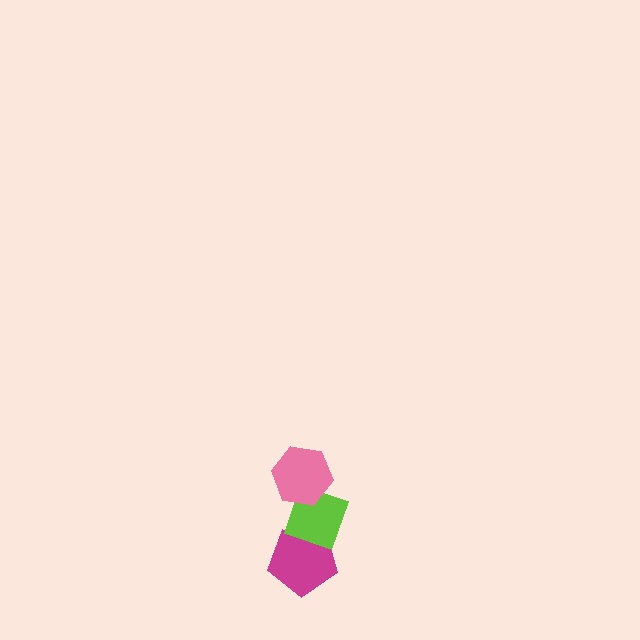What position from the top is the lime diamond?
The lime diamond is 2nd from the top.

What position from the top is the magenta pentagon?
The magenta pentagon is 3rd from the top.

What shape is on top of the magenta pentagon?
The lime diamond is on top of the magenta pentagon.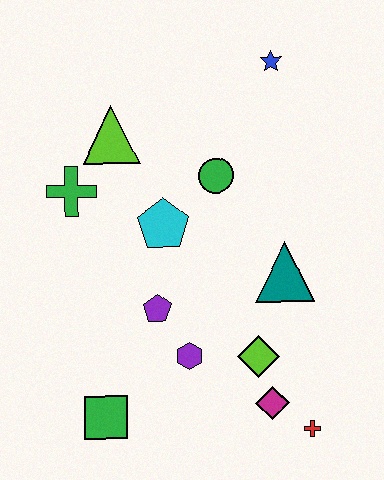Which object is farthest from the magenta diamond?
The blue star is farthest from the magenta diamond.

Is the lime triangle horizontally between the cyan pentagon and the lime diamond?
No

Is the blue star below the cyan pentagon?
No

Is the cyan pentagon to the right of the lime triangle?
Yes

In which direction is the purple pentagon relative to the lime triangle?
The purple pentagon is below the lime triangle.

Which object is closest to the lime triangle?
The green cross is closest to the lime triangle.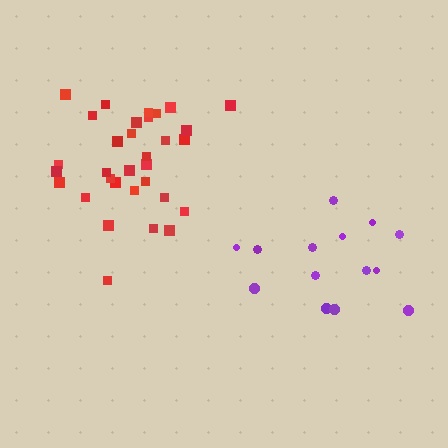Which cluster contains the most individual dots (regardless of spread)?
Red (32).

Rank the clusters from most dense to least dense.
red, purple.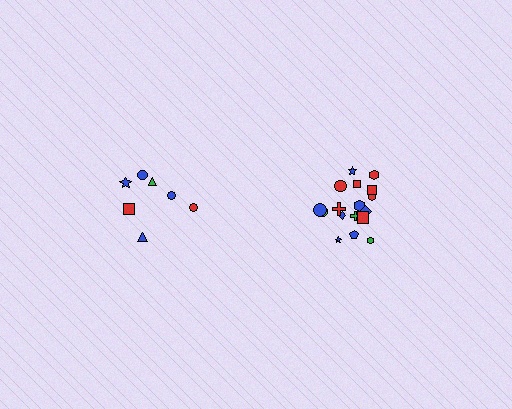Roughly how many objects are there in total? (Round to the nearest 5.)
Roughly 25 objects in total.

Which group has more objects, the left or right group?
The right group.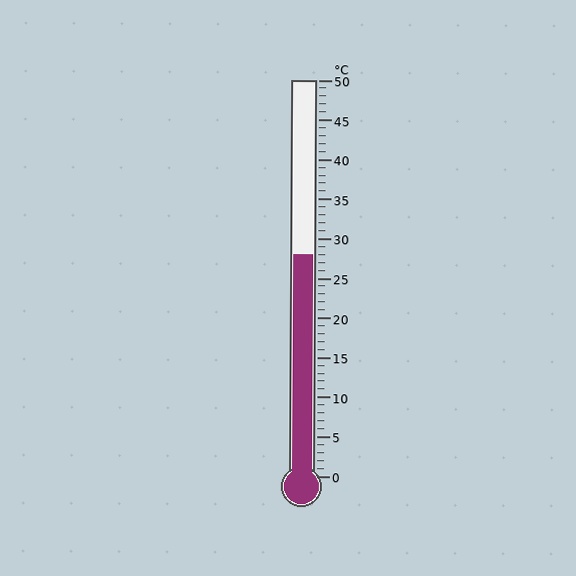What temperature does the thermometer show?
The thermometer shows approximately 28°C.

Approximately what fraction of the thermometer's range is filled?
The thermometer is filled to approximately 55% of its range.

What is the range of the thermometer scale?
The thermometer scale ranges from 0°C to 50°C.